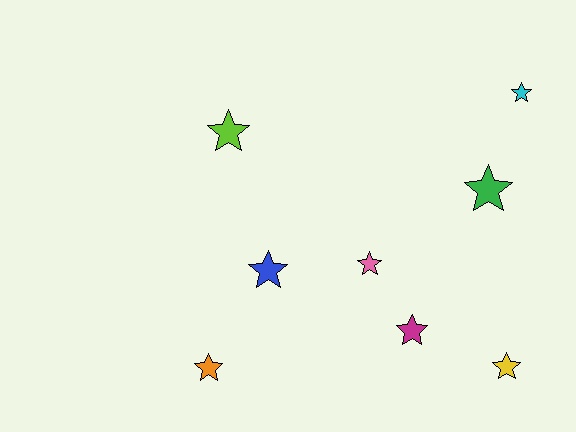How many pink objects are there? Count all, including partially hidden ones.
There is 1 pink object.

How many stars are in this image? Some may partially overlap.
There are 8 stars.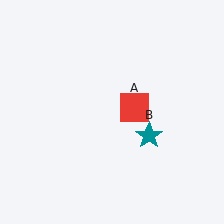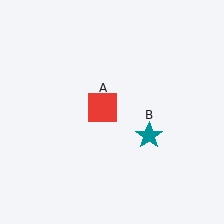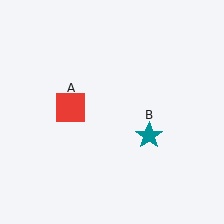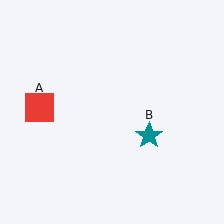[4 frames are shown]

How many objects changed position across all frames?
1 object changed position: red square (object A).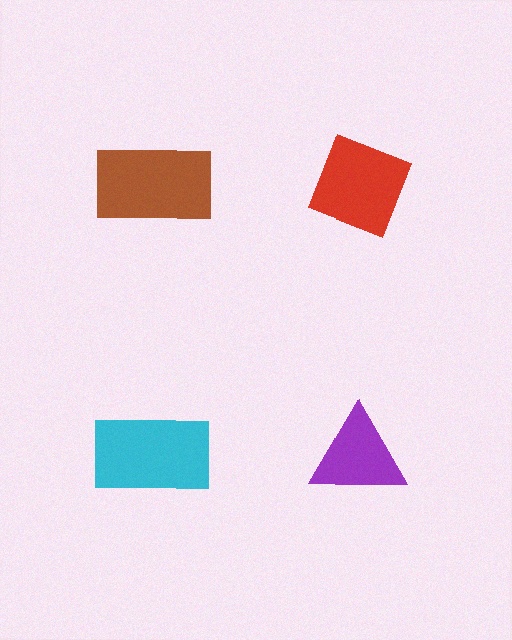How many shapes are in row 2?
2 shapes.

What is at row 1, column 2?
A red diamond.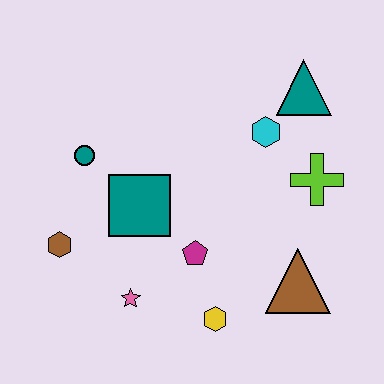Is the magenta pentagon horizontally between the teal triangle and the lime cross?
No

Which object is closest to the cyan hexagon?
The teal triangle is closest to the cyan hexagon.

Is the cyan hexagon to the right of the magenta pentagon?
Yes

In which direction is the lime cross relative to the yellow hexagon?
The lime cross is above the yellow hexagon.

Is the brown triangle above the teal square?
No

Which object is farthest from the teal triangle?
The brown hexagon is farthest from the teal triangle.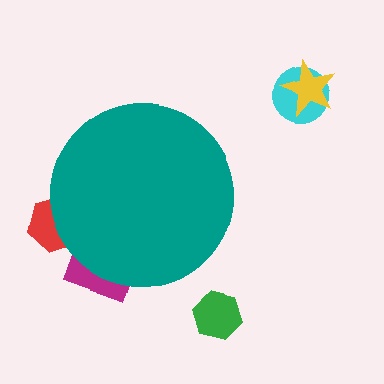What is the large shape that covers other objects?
A teal circle.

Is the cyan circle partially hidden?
No, the cyan circle is fully visible.